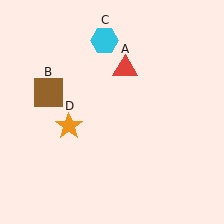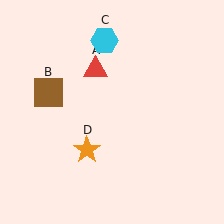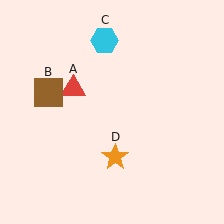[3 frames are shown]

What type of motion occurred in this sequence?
The red triangle (object A), orange star (object D) rotated counterclockwise around the center of the scene.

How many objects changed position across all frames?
2 objects changed position: red triangle (object A), orange star (object D).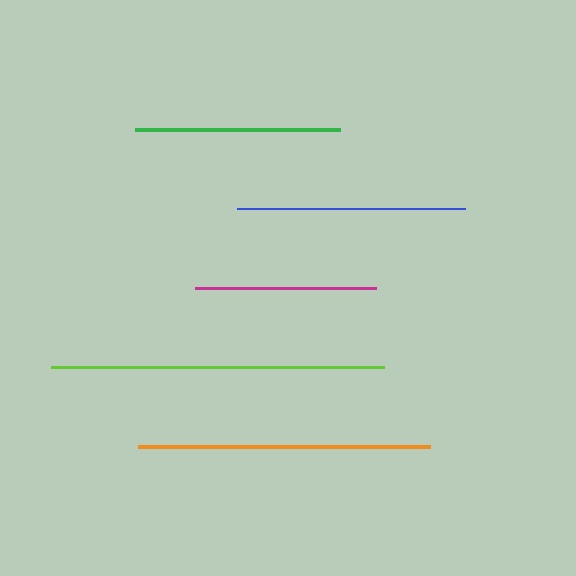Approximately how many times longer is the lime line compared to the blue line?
The lime line is approximately 1.5 times the length of the blue line.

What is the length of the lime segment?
The lime segment is approximately 333 pixels long.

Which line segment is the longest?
The lime line is the longest at approximately 333 pixels.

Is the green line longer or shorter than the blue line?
The blue line is longer than the green line.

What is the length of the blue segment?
The blue segment is approximately 228 pixels long.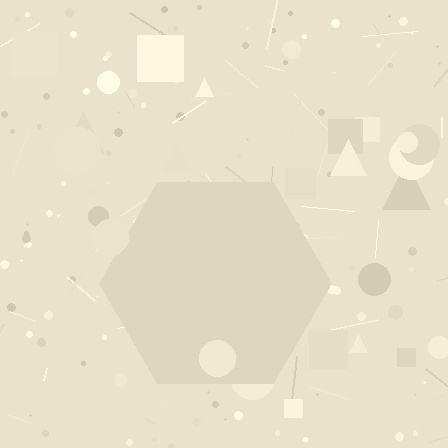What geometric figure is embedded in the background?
A hexagon is embedded in the background.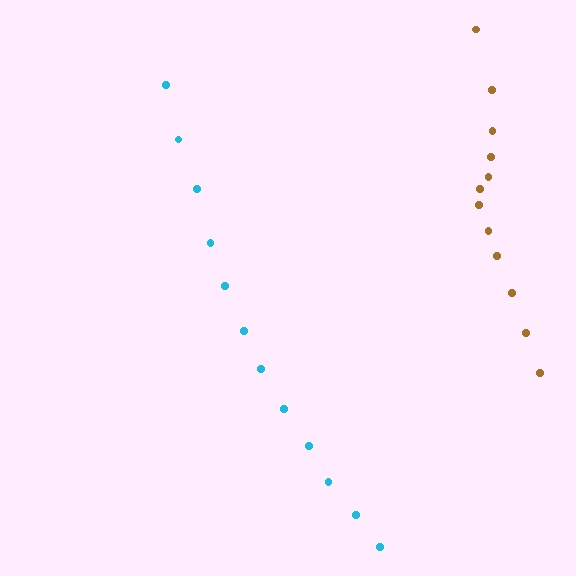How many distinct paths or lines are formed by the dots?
There are 2 distinct paths.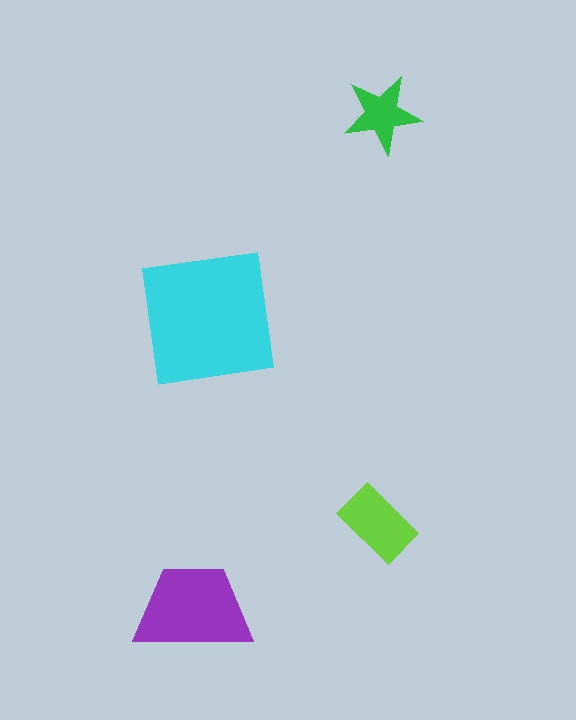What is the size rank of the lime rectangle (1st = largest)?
3rd.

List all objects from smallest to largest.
The green star, the lime rectangle, the purple trapezoid, the cyan square.